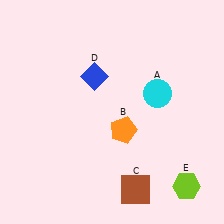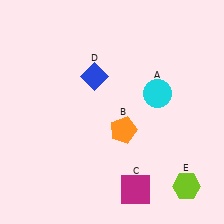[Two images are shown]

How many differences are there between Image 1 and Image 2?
There is 1 difference between the two images.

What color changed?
The square (C) changed from brown in Image 1 to magenta in Image 2.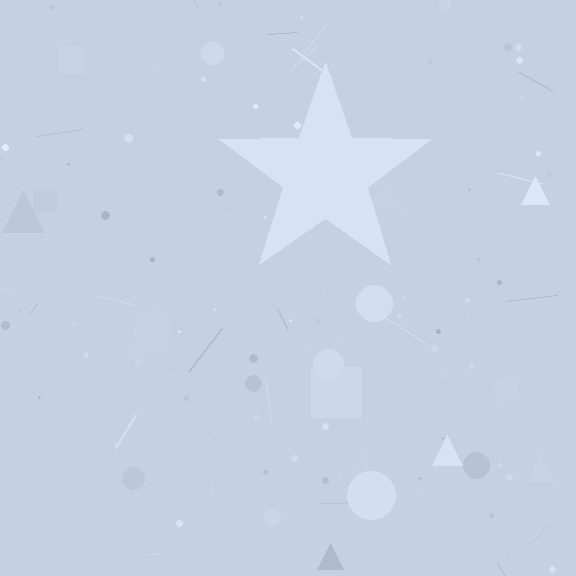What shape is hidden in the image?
A star is hidden in the image.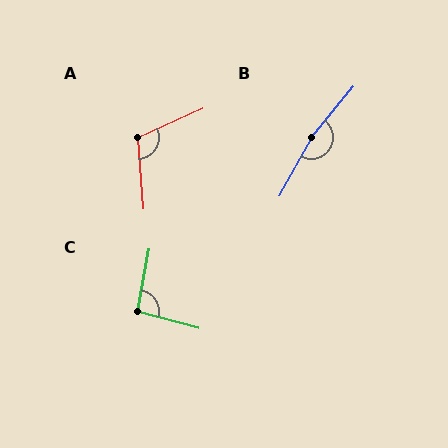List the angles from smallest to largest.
C (94°), A (111°), B (169°).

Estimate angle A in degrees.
Approximately 111 degrees.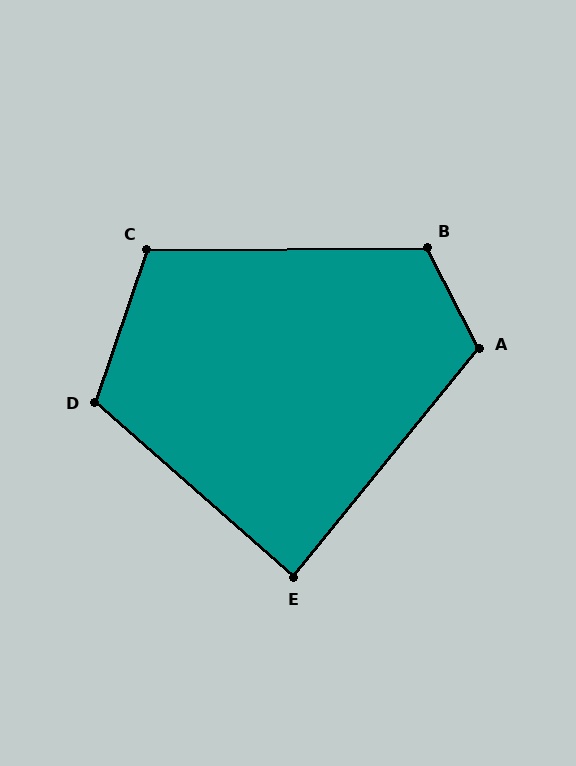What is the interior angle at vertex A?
Approximately 114 degrees (obtuse).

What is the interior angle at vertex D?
Approximately 113 degrees (obtuse).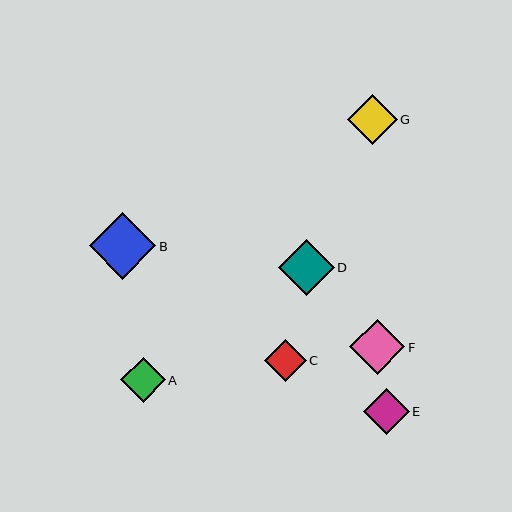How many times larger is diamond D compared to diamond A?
Diamond D is approximately 1.2 times the size of diamond A.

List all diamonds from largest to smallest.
From largest to smallest: B, D, F, G, E, A, C.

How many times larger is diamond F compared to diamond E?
Diamond F is approximately 1.2 times the size of diamond E.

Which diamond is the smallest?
Diamond C is the smallest with a size of approximately 42 pixels.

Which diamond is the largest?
Diamond B is the largest with a size of approximately 66 pixels.